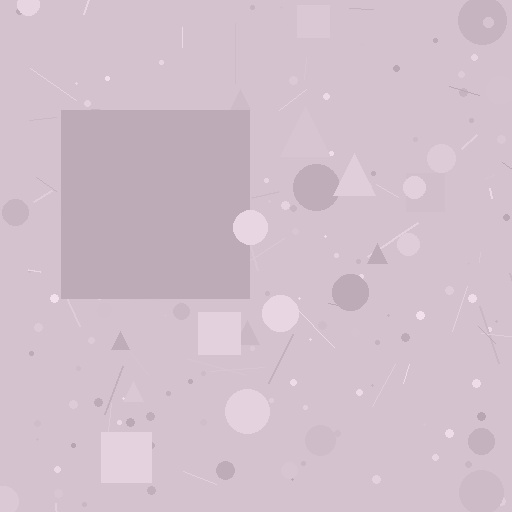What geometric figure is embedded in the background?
A square is embedded in the background.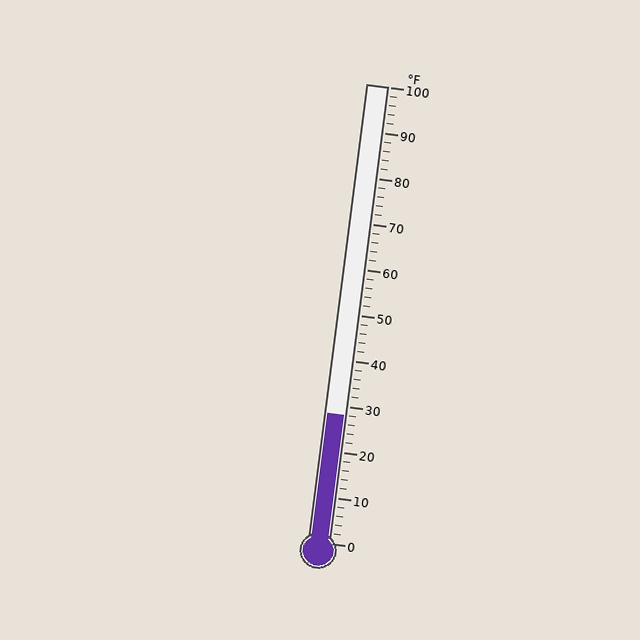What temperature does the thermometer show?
The thermometer shows approximately 28°F.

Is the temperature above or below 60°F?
The temperature is below 60°F.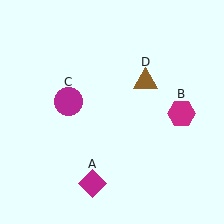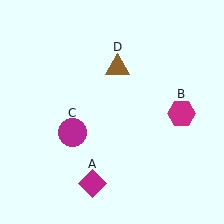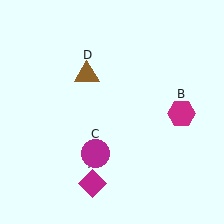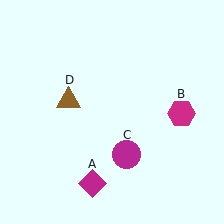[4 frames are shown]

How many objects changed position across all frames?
2 objects changed position: magenta circle (object C), brown triangle (object D).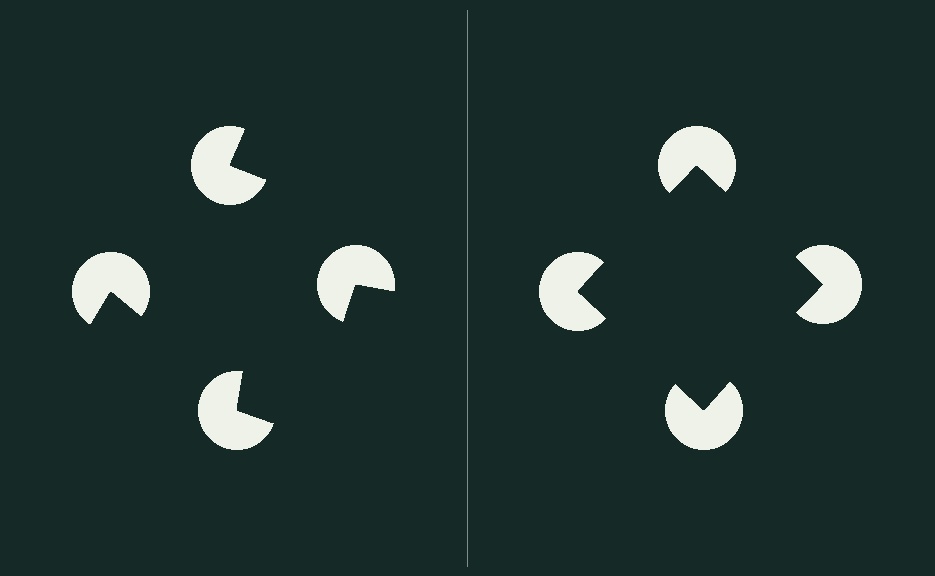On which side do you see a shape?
An illusory square appears on the right side. On the left side the wedge cuts are rotated, so no coherent shape forms.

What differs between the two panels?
The pac-man discs are positioned identically on both sides; only the wedge orientations differ. On the right they align to a square; on the left they are misaligned.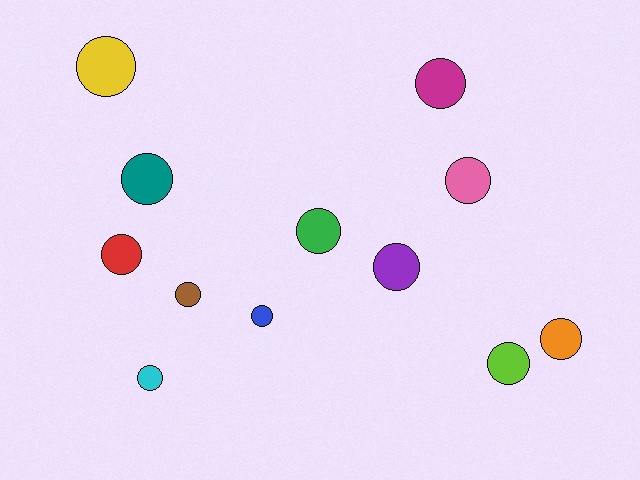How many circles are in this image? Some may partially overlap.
There are 12 circles.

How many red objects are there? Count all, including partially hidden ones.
There is 1 red object.